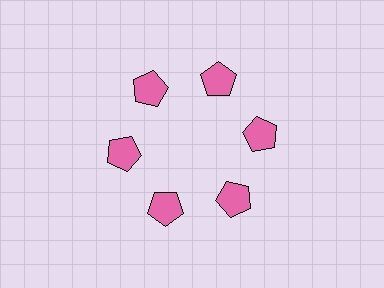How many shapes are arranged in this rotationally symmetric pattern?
There are 6 shapes, arranged in 6 groups of 1.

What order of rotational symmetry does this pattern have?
This pattern has 6-fold rotational symmetry.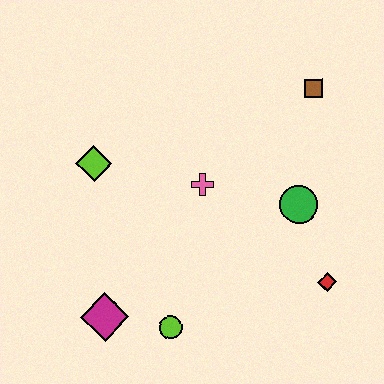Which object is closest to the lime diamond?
The pink cross is closest to the lime diamond.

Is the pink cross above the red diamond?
Yes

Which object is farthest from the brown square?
The magenta diamond is farthest from the brown square.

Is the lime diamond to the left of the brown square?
Yes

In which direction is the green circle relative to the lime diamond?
The green circle is to the right of the lime diamond.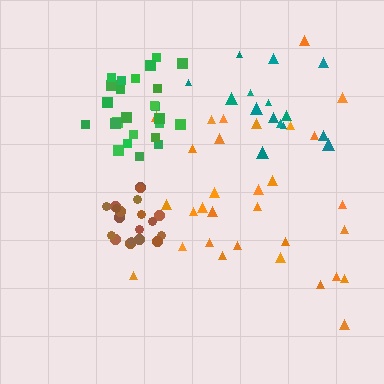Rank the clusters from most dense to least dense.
brown, green, teal, orange.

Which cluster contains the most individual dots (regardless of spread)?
Orange (31).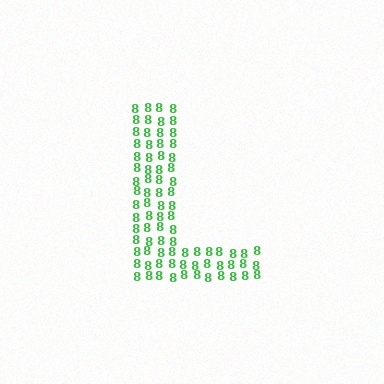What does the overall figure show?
The overall figure shows the letter L.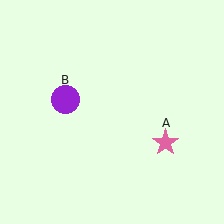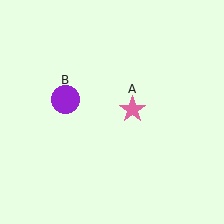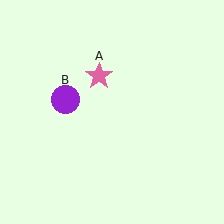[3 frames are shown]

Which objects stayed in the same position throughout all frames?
Purple circle (object B) remained stationary.